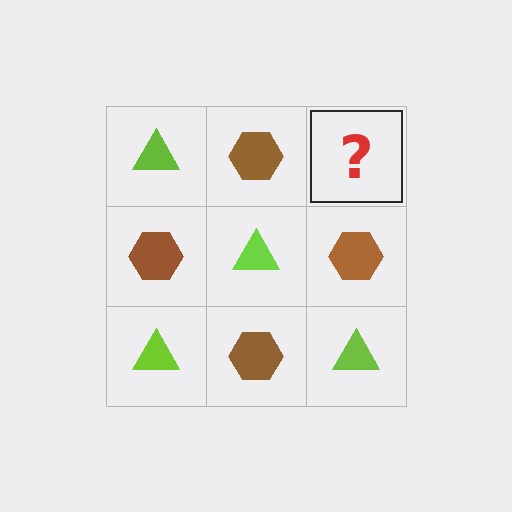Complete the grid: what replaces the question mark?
The question mark should be replaced with a lime triangle.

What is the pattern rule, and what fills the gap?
The rule is that it alternates lime triangle and brown hexagon in a checkerboard pattern. The gap should be filled with a lime triangle.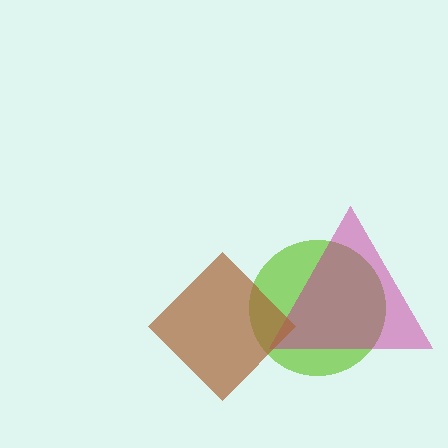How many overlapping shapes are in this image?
There are 3 overlapping shapes in the image.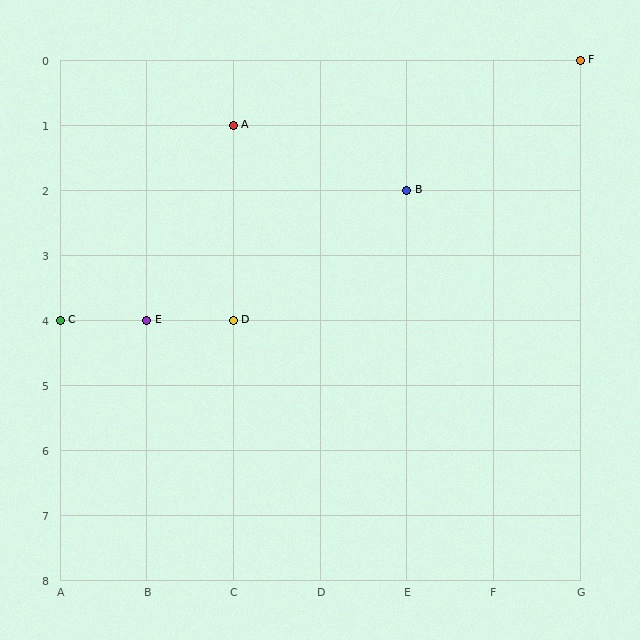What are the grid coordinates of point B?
Point B is at grid coordinates (E, 2).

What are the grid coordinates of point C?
Point C is at grid coordinates (A, 4).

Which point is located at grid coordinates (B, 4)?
Point E is at (B, 4).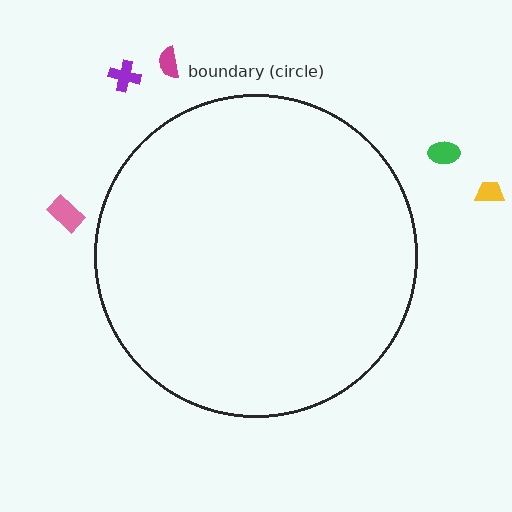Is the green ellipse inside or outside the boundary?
Outside.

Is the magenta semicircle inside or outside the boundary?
Outside.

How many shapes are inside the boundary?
0 inside, 5 outside.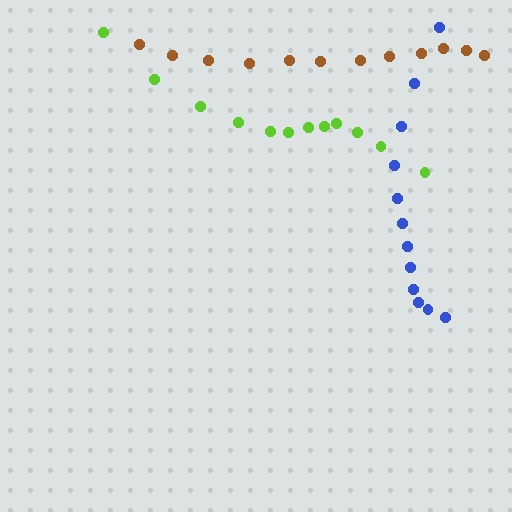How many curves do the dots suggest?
There are 3 distinct paths.